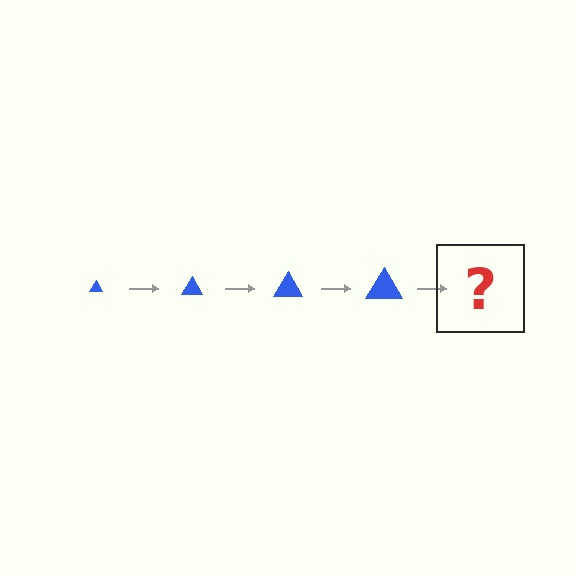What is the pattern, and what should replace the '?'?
The pattern is that the triangle gets progressively larger each step. The '?' should be a blue triangle, larger than the previous one.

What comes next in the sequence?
The next element should be a blue triangle, larger than the previous one.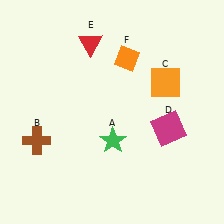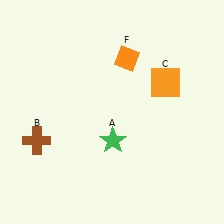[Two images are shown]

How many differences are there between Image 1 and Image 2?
There are 2 differences between the two images.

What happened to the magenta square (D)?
The magenta square (D) was removed in Image 2. It was in the bottom-right area of Image 1.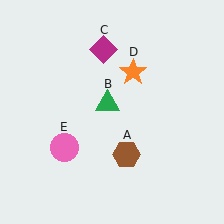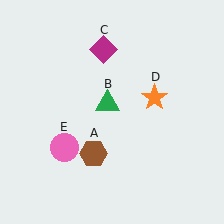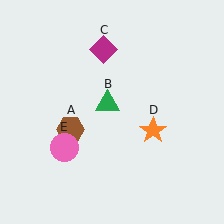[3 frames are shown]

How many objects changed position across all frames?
2 objects changed position: brown hexagon (object A), orange star (object D).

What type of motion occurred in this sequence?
The brown hexagon (object A), orange star (object D) rotated clockwise around the center of the scene.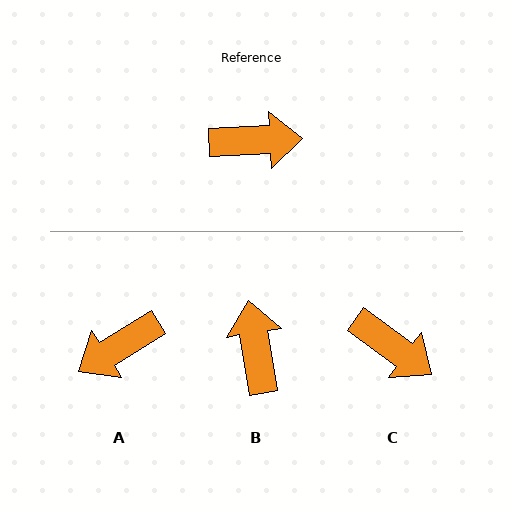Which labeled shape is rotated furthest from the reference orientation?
A, about 151 degrees away.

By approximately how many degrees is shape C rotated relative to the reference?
Approximately 39 degrees clockwise.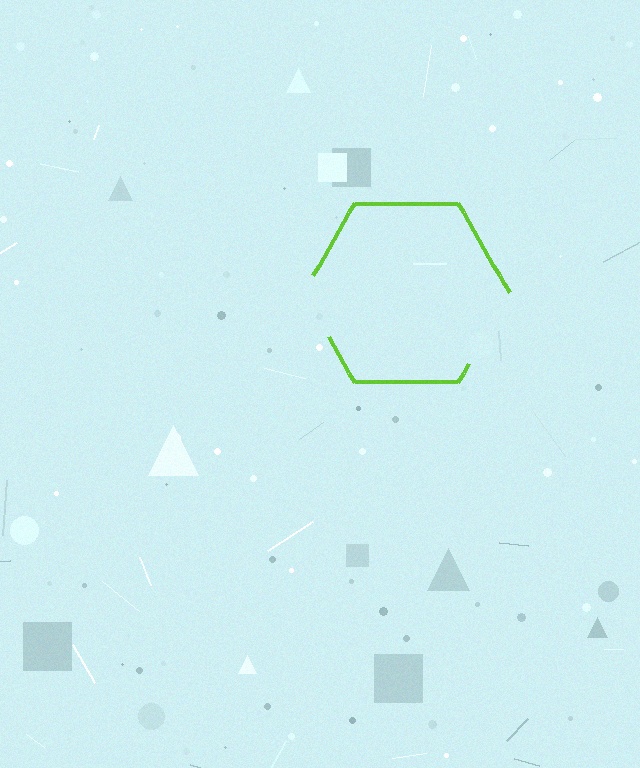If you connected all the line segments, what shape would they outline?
They would outline a hexagon.